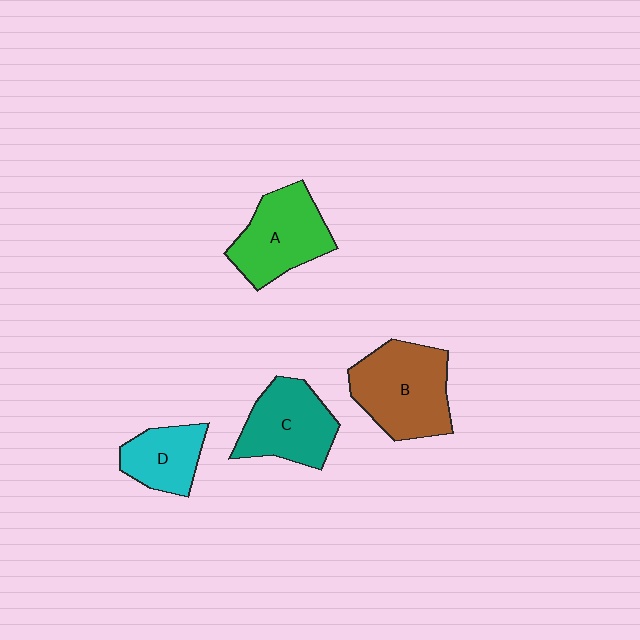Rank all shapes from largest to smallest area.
From largest to smallest: B (brown), A (green), C (teal), D (cyan).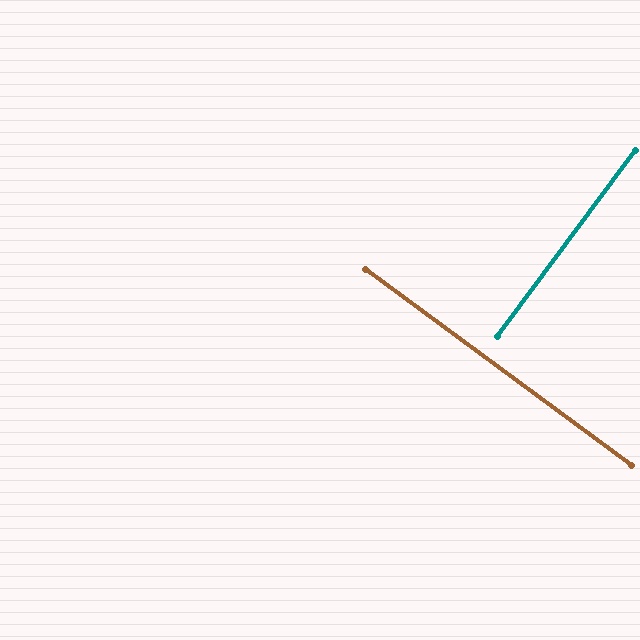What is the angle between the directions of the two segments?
Approximately 90 degrees.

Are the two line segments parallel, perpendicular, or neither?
Perpendicular — they meet at approximately 90°.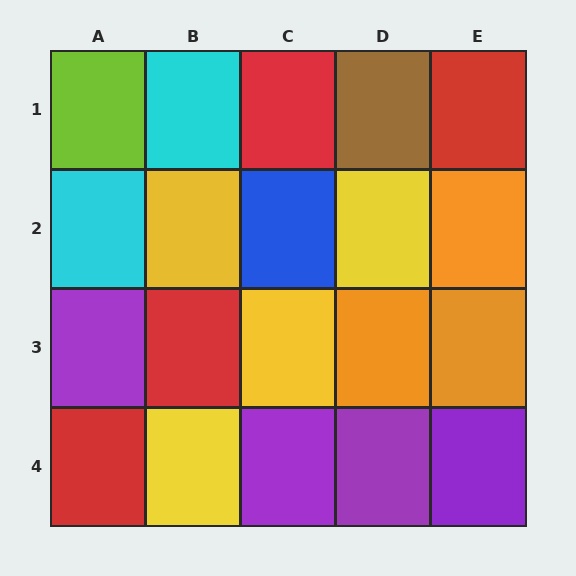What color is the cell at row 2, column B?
Yellow.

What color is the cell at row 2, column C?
Blue.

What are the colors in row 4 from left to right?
Red, yellow, purple, purple, purple.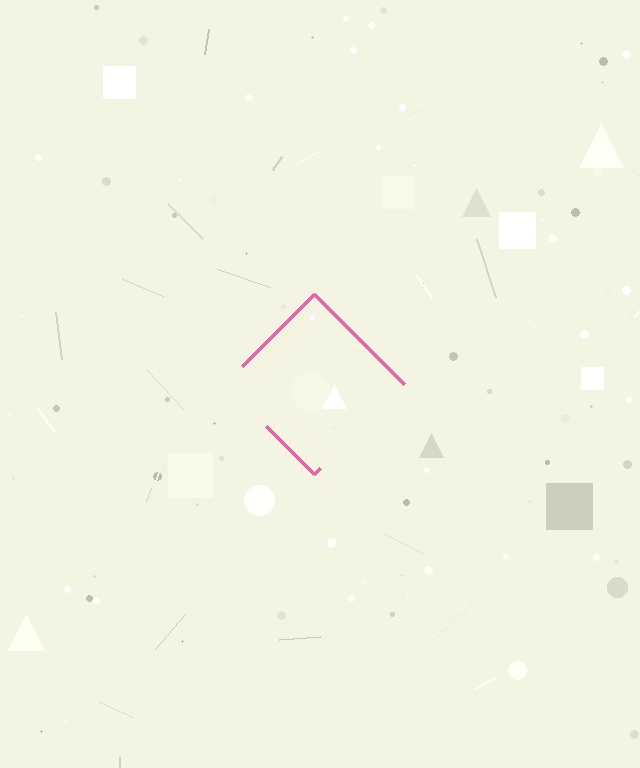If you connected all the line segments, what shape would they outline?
They would outline a diamond.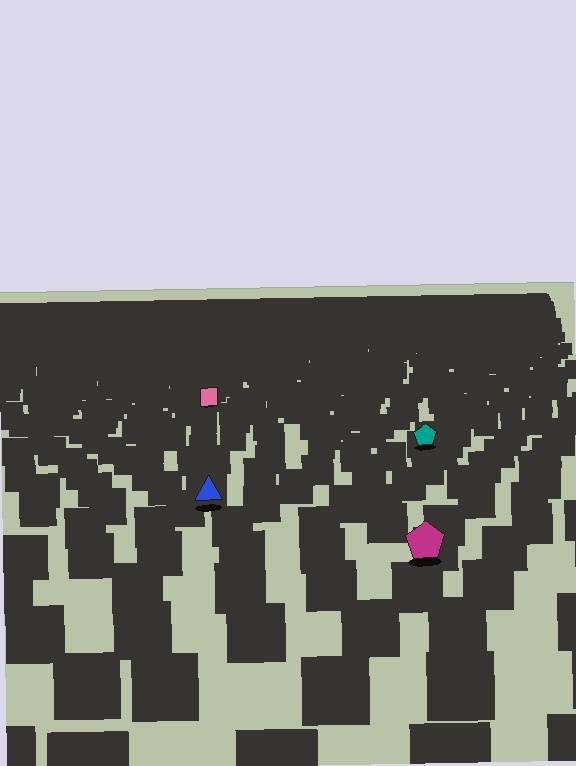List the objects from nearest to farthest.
From nearest to farthest: the magenta pentagon, the blue triangle, the teal pentagon, the pink square.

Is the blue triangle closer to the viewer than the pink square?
Yes. The blue triangle is closer — you can tell from the texture gradient: the ground texture is coarser near it.